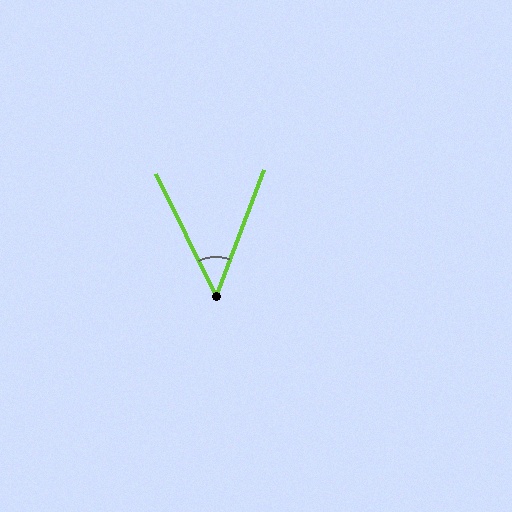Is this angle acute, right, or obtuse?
It is acute.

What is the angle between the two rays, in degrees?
Approximately 47 degrees.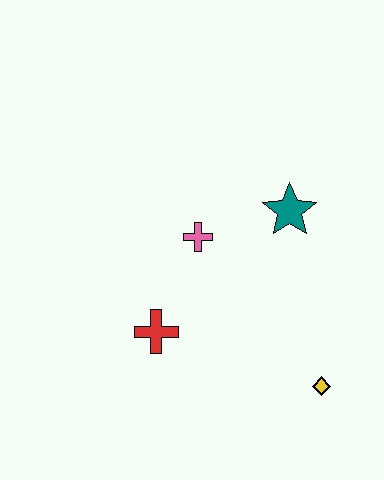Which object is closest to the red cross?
The pink cross is closest to the red cross.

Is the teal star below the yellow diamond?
No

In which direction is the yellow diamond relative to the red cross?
The yellow diamond is to the right of the red cross.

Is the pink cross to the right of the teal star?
No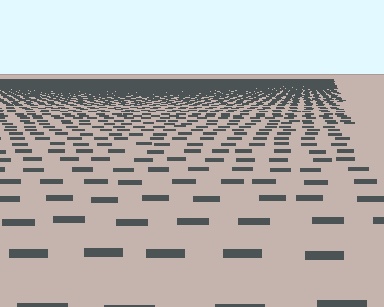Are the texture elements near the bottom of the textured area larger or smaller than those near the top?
Larger. Near the bottom, elements are closer to the viewer and appear at a bigger on-screen size.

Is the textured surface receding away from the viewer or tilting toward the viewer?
The surface is receding away from the viewer. Texture elements get smaller and denser toward the top.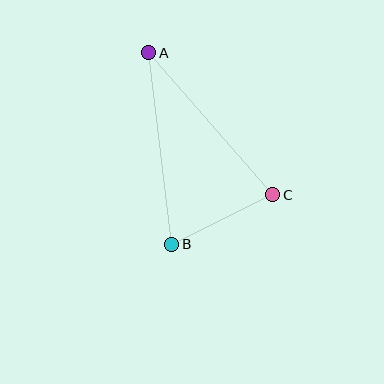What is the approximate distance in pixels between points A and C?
The distance between A and C is approximately 189 pixels.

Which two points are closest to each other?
Points B and C are closest to each other.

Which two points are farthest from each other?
Points A and B are farthest from each other.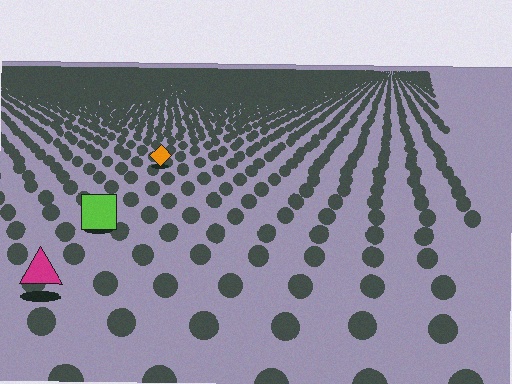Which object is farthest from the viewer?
The orange diamond is farthest from the viewer. It appears smaller and the ground texture around it is denser.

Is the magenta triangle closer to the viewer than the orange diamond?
Yes. The magenta triangle is closer — you can tell from the texture gradient: the ground texture is coarser near it.